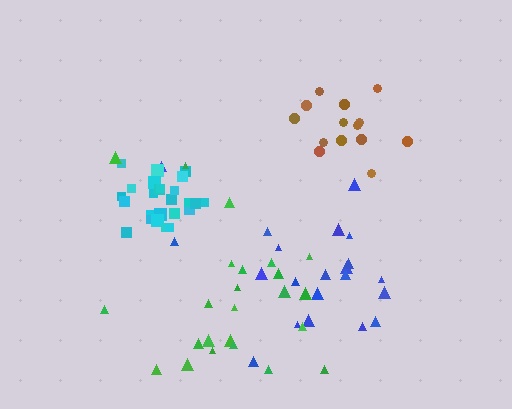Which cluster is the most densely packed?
Cyan.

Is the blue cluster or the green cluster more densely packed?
Blue.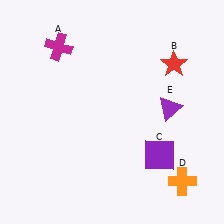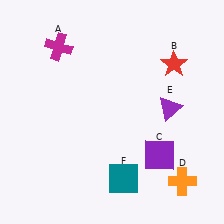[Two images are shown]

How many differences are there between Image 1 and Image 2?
There is 1 difference between the two images.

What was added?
A teal square (F) was added in Image 2.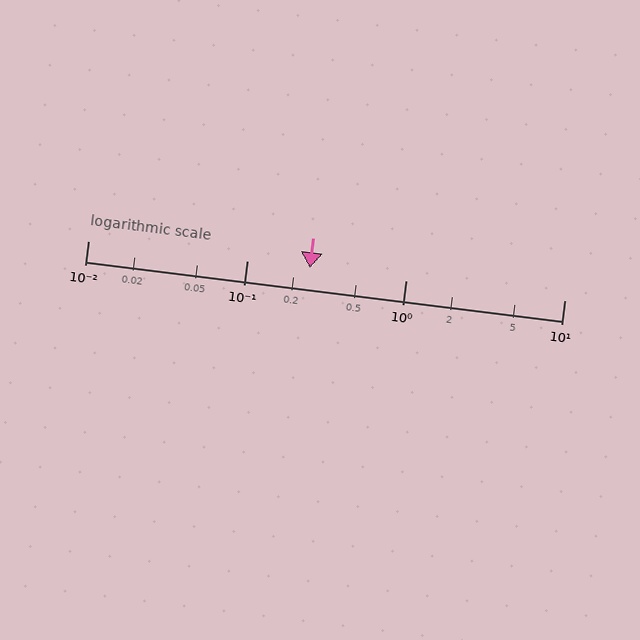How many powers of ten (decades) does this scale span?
The scale spans 3 decades, from 0.01 to 10.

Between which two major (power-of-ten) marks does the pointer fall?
The pointer is between 0.1 and 1.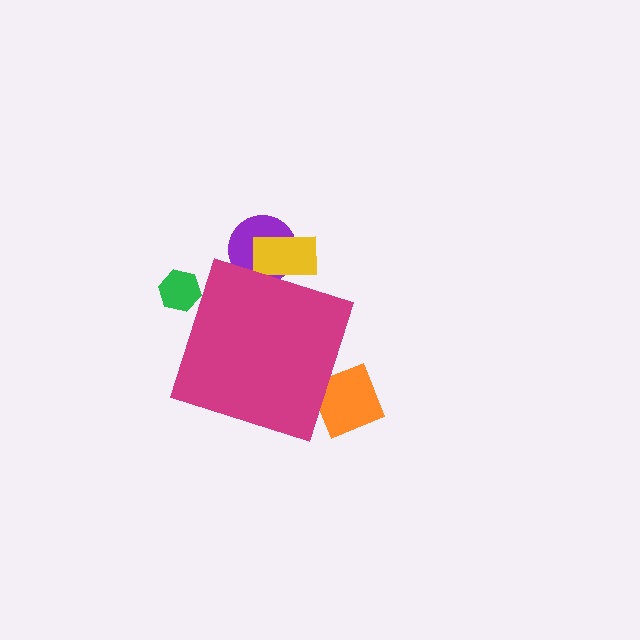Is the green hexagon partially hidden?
Yes, the green hexagon is partially hidden behind the magenta diamond.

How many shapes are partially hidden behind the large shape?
4 shapes are partially hidden.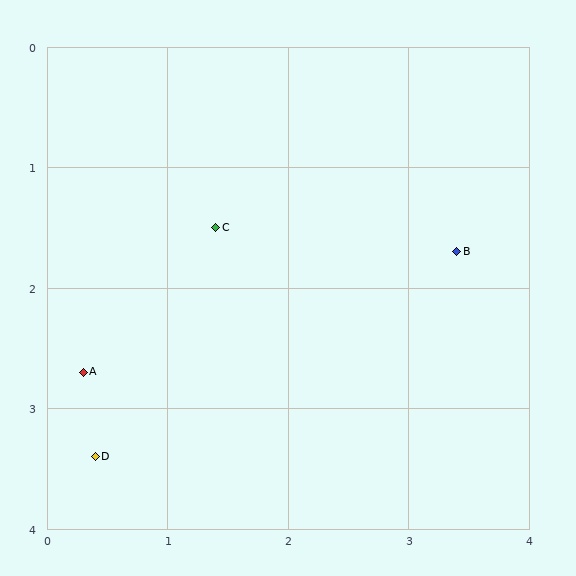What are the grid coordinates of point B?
Point B is at approximately (3.4, 1.7).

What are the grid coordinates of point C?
Point C is at approximately (1.4, 1.5).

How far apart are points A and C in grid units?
Points A and C are about 1.6 grid units apart.